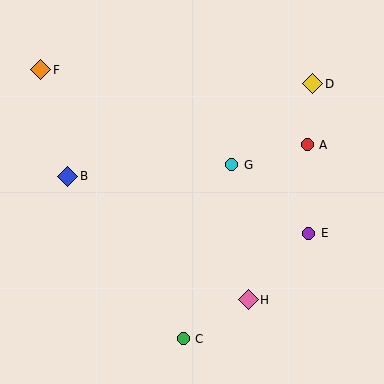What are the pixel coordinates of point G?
Point G is at (232, 165).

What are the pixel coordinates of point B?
Point B is at (68, 176).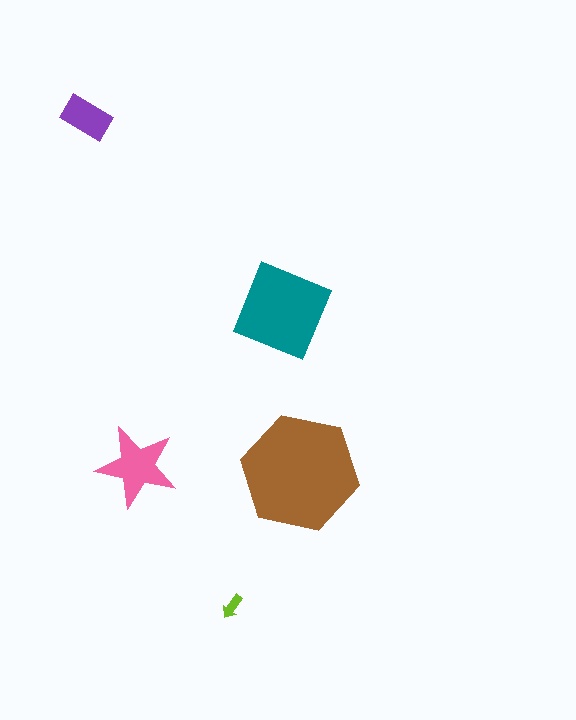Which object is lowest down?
The lime arrow is bottommost.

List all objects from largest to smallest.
The brown hexagon, the teal diamond, the pink star, the purple rectangle, the lime arrow.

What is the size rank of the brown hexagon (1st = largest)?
1st.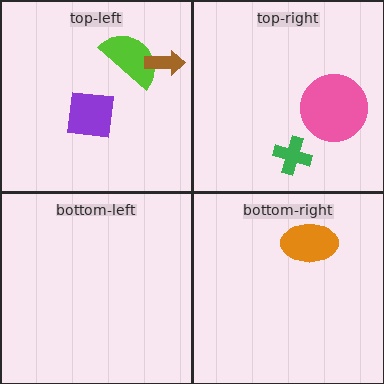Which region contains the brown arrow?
The top-left region.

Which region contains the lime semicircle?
The top-left region.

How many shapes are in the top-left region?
3.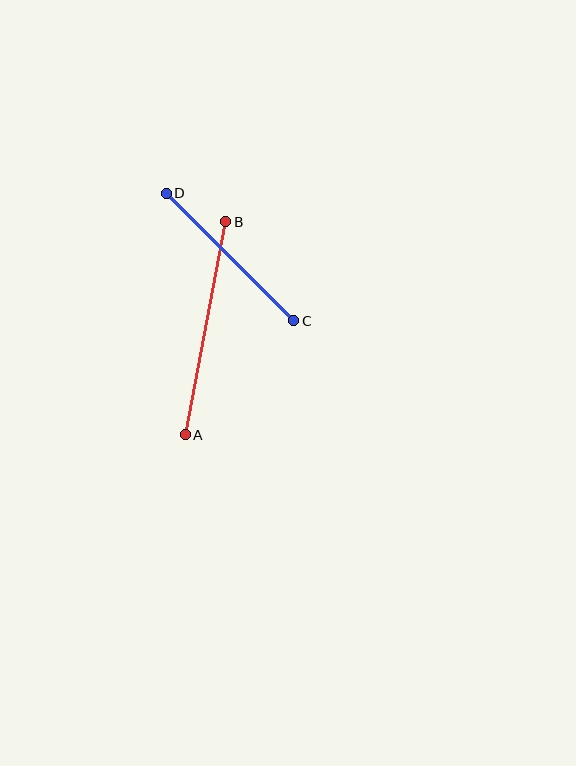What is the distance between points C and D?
The distance is approximately 180 pixels.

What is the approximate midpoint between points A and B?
The midpoint is at approximately (206, 328) pixels.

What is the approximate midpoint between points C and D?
The midpoint is at approximately (230, 257) pixels.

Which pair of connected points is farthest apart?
Points A and B are farthest apart.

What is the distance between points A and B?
The distance is approximately 217 pixels.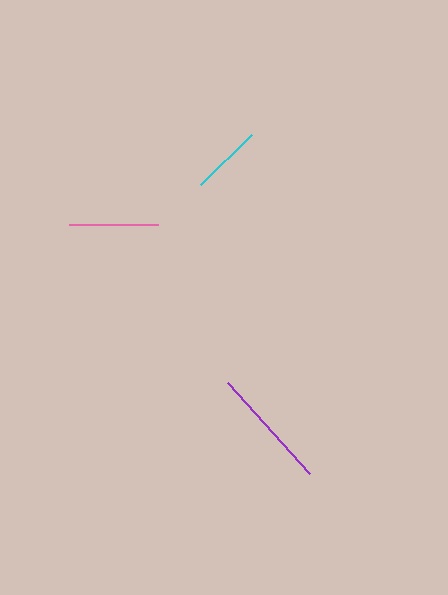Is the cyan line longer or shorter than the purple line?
The purple line is longer than the cyan line.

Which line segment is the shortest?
The cyan line is the shortest at approximately 71 pixels.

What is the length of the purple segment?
The purple segment is approximately 122 pixels long.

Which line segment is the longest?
The purple line is the longest at approximately 122 pixels.